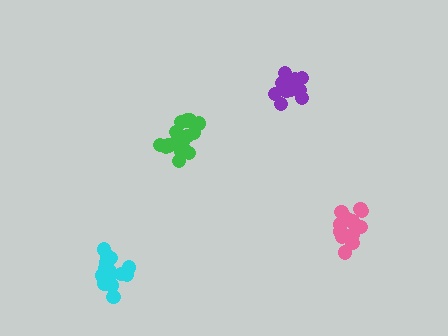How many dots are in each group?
Group 1: 17 dots, Group 2: 17 dots, Group 3: 12 dots, Group 4: 12 dots (58 total).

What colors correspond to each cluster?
The clusters are colored: cyan, green, pink, purple.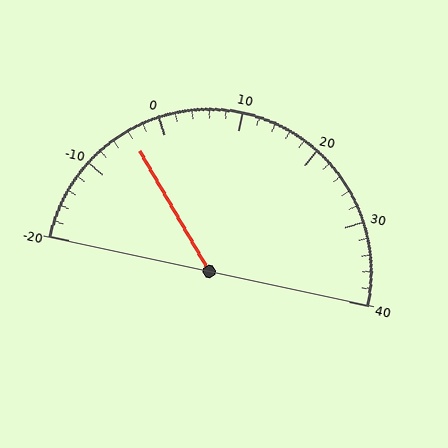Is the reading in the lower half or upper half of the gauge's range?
The reading is in the lower half of the range (-20 to 40).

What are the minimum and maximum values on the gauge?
The gauge ranges from -20 to 40.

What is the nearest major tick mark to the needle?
The nearest major tick mark is 0.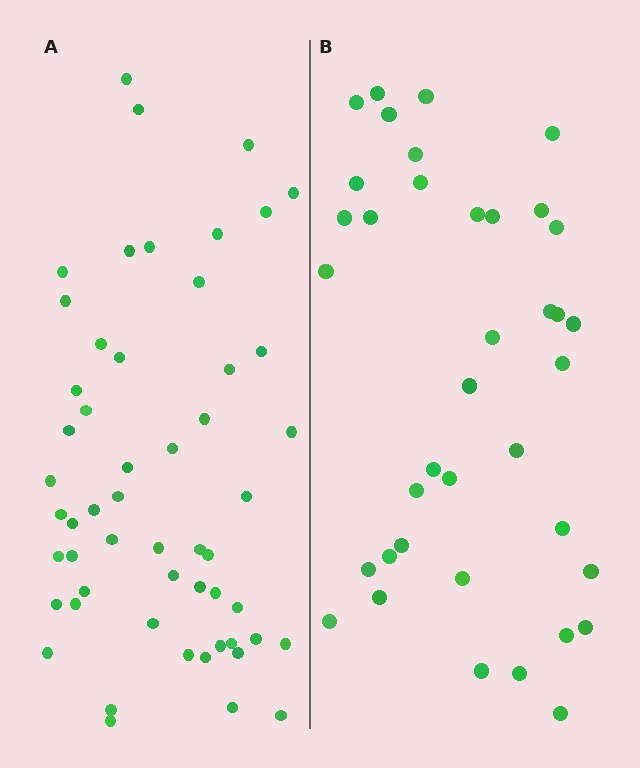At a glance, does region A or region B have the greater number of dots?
Region A (the left region) has more dots.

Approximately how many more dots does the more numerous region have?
Region A has approximately 15 more dots than region B.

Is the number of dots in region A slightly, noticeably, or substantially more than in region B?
Region A has noticeably more, but not dramatically so. The ratio is roughly 1.4 to 1.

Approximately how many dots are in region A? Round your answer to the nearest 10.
About 50 dots. (The exact count is 54, which rounds to 50.)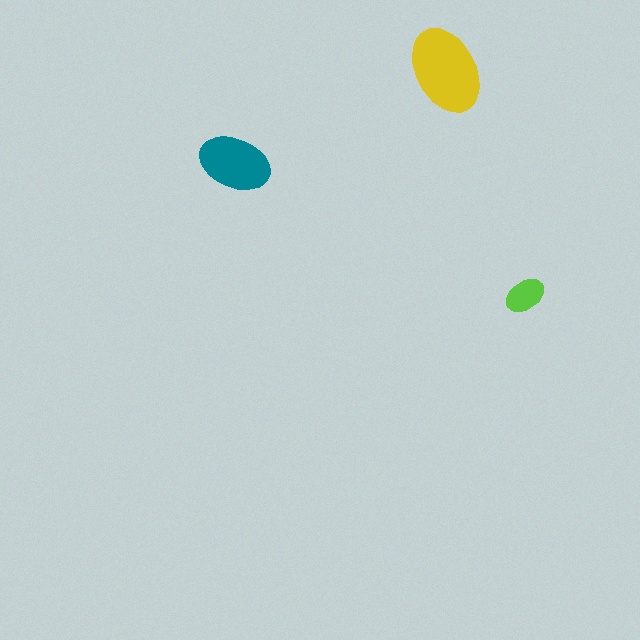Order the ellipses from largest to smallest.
the yellow one, the teal one, the lime one.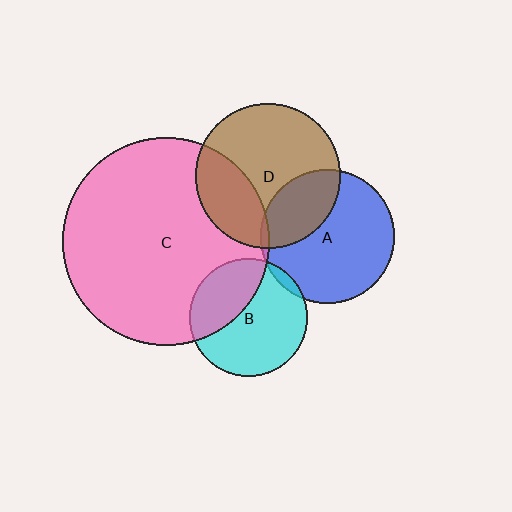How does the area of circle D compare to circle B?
Approximately 1.5 times.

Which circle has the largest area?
Circle C (pink).